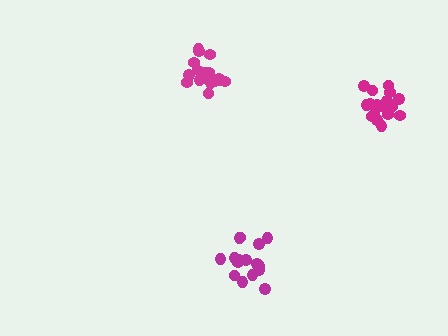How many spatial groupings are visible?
There are 3 spatial groupings.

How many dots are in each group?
Group 1: 18 dots, Group 2: 16 dots, Group 3: 18 dots (52 total).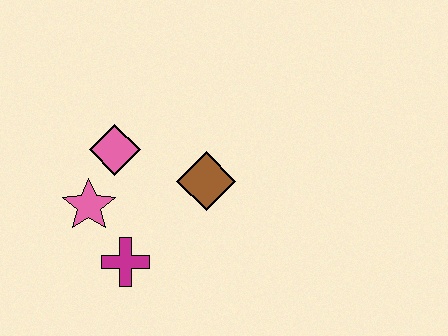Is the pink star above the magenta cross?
Yes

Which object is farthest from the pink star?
The brown diamond is farthest from the pink star.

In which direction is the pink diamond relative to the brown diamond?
The pink diamond is to the left of the brown diamond.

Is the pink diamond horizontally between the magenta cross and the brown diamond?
No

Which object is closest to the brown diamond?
The pink diamond is closest to the brown diamond.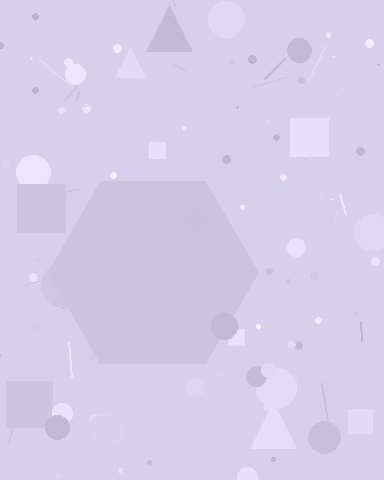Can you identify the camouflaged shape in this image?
The camouflaged shape is a hexagon.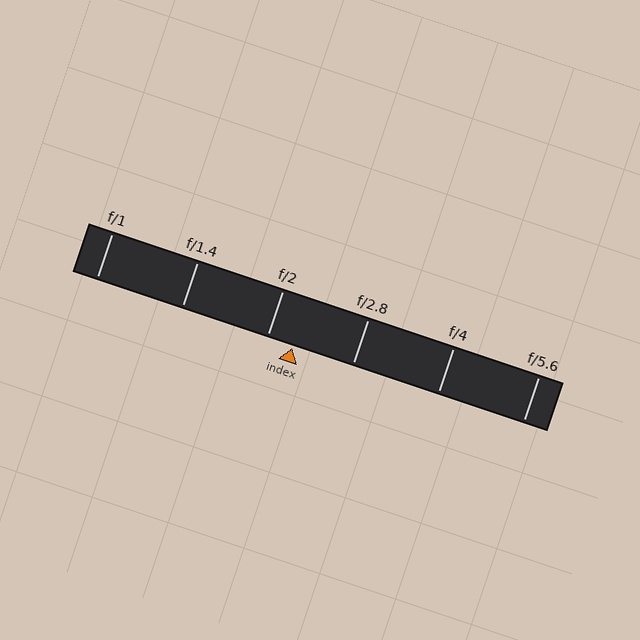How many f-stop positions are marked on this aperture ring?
There are 6 f-stop positions marked.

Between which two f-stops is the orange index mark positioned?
The index mark is between f/2 and f/2.8.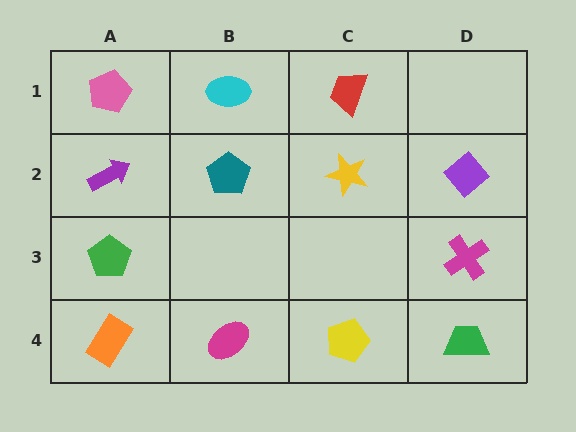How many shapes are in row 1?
3 shapes.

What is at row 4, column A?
An orange rectangle.